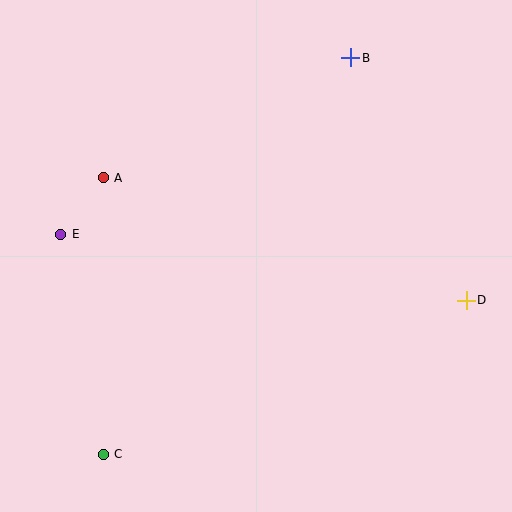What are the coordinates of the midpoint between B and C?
The midpoint between B and C is at (227, 256).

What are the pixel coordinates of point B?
Point B is at (351, 58).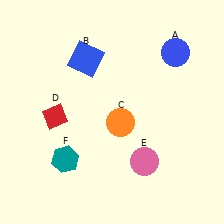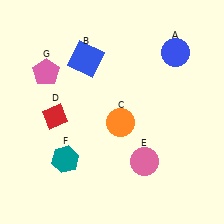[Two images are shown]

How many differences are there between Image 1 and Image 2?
There is 1 difference between the two images.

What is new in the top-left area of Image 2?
A pink pentagon (G) was added in the top-left area of Image 2.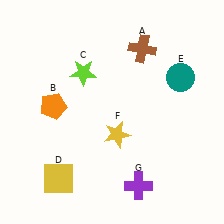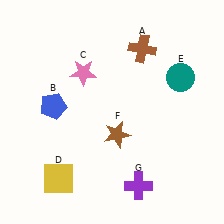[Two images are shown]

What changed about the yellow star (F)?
In Image 1, F is yellow. In Image 2, it changed to brown.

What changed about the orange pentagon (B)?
In Image 1, B is orange. In Image 2, it changed to blue.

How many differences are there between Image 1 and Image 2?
There are 3 differences between the two images.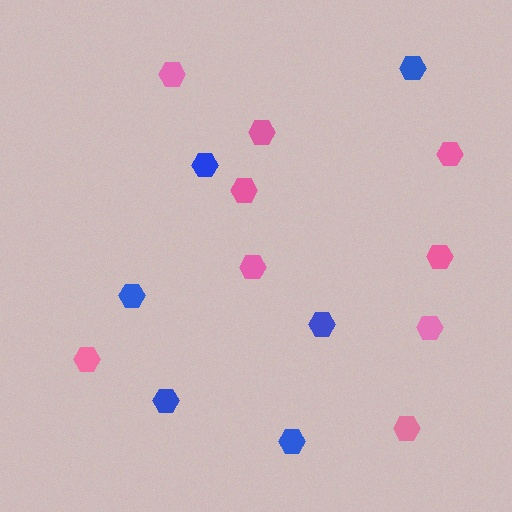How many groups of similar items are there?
There are 2 groups: one group of blue hexagons (6) and one group of pink hexagons (9).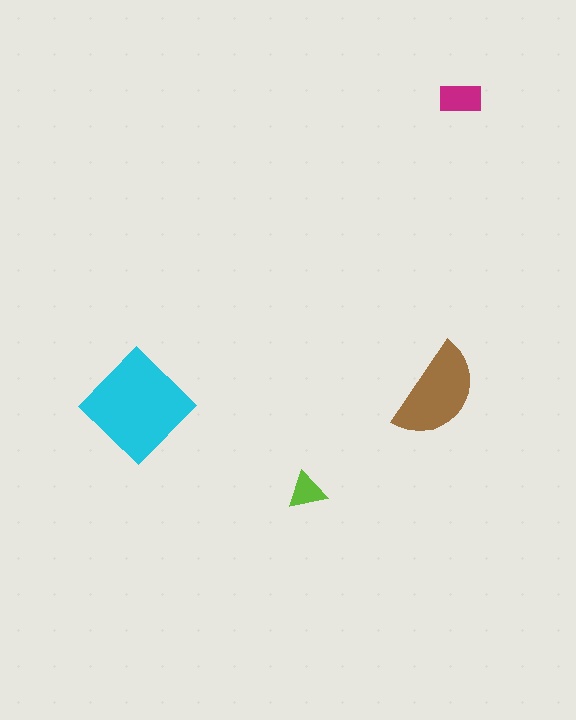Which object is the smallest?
The lime triangle.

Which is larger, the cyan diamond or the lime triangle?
The cyan diamond.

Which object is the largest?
The cyan diamond.